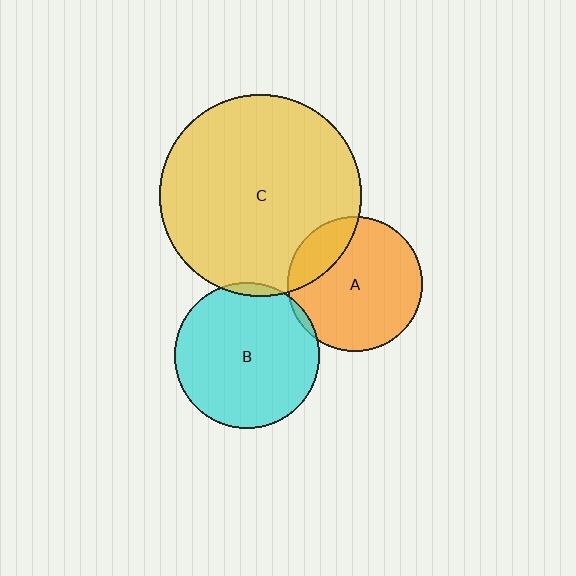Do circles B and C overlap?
Yes.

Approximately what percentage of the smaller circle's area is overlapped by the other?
Approximately 5%.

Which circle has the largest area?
Circle C (yellow).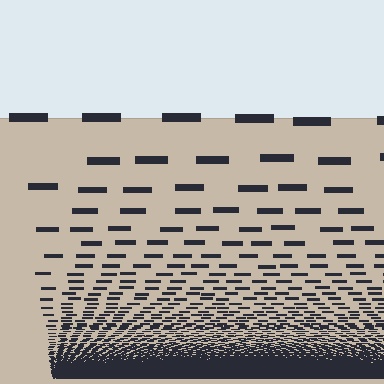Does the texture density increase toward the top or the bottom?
Density increases toward the bottom.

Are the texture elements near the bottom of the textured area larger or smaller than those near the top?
Smaller. The gradient is inverted — elements near the bottom are smaller and denser.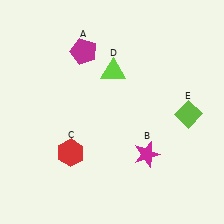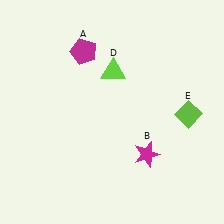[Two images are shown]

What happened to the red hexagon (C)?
The red hexagon (C) was removed in Image 2. It was in the bottom-left area of Image 1.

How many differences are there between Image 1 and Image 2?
There is 1 difference between the two images.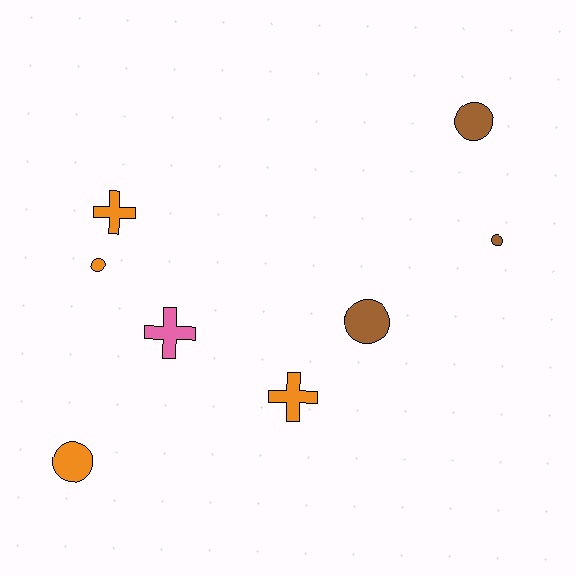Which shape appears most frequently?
Circle, with 5 objects.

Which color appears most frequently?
Orange, with 4 objects.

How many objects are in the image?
There are 8 objects.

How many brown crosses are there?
There are no brown crosses.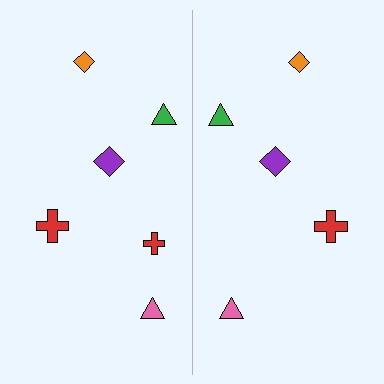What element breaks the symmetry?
A red cross is missing from the right side.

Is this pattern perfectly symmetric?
No, the pattern is not perfectly symmetric. A red cross is missing from the right side.